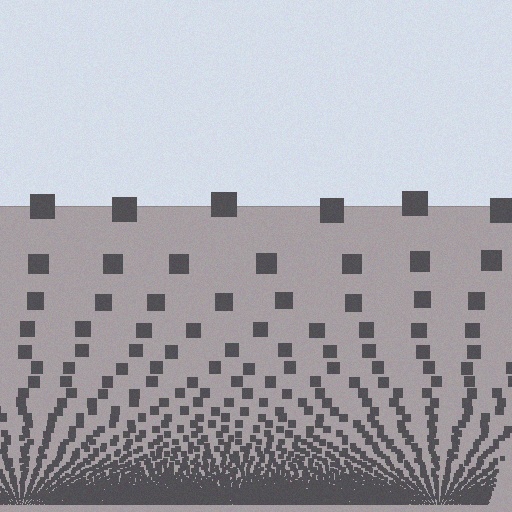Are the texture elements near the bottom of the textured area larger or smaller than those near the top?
Smaller. The gradient is inverted — elements near the bottom are smaller and denser.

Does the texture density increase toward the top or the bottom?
Density increases toward the bottom.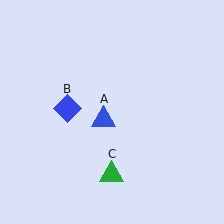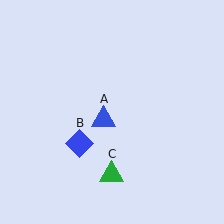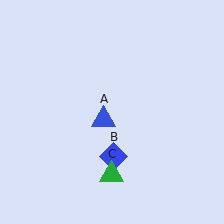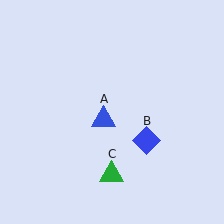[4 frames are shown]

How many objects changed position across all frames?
1 object changed position: blue diamond (object B).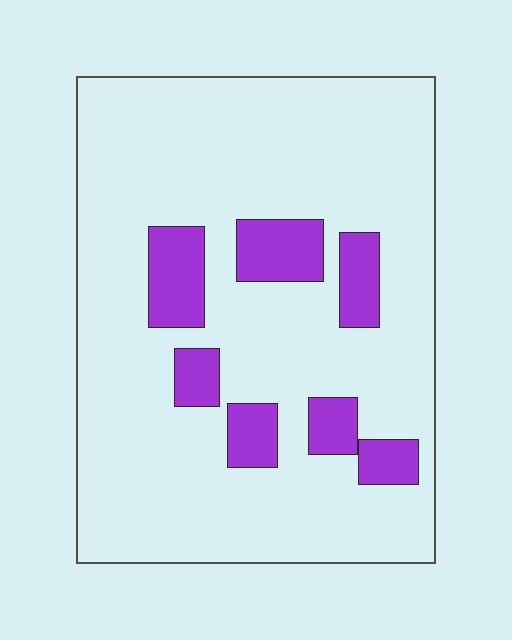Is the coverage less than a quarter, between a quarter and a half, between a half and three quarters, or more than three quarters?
Less than a quarter.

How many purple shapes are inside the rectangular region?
7.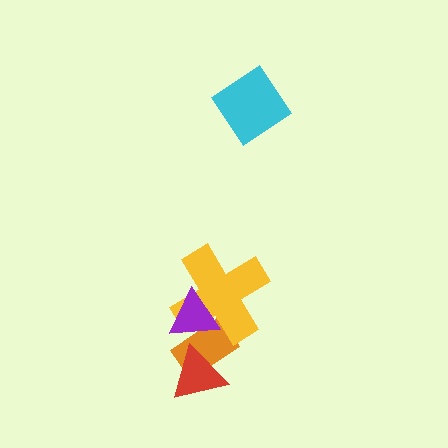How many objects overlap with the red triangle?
1 object overlaps with the red triangle.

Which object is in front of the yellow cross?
The purple triangle is in front of the yellow cross.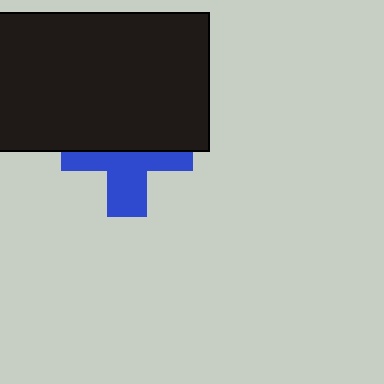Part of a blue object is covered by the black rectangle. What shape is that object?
It is a cross.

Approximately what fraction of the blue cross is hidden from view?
Roughly 50% of the blue cross is hidden behind the black rectangle.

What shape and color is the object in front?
The object in front is a black rectangle.